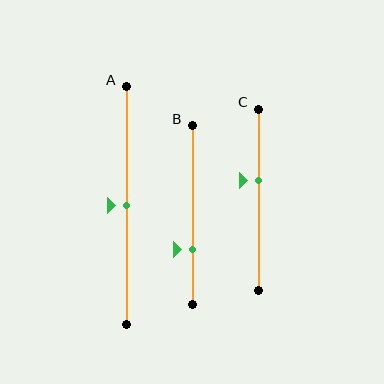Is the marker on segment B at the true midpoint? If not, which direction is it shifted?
No, the marker on segment B is shifted downward by about 19% of the segment length.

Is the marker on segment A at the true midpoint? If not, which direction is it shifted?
Yes, the marker on segment A is at the true midpoint.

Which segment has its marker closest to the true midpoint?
Segment A has its marker closest to the true midpoint.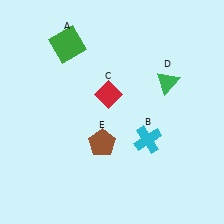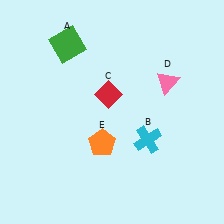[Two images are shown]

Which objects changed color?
D changed from green to pink. E changed from brown to orange.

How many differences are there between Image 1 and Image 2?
There are 2 differences between the two images.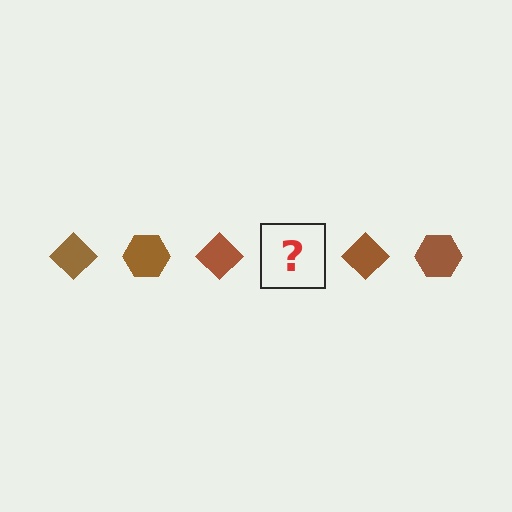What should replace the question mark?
The question mark should be replaced with a brown hexagon.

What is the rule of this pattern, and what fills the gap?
The rule is that the pattern cycles through diamond, hexagon shapes in brown. The gap should be filled with a brown hexagon.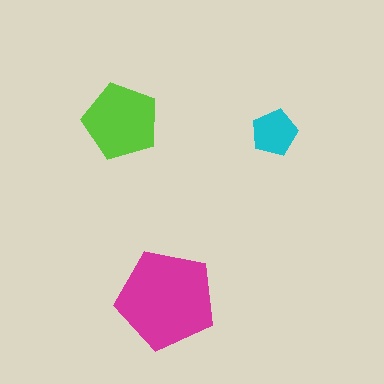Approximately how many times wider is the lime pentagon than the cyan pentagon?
About 1.5 times wider.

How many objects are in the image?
There are 3 objects in the image.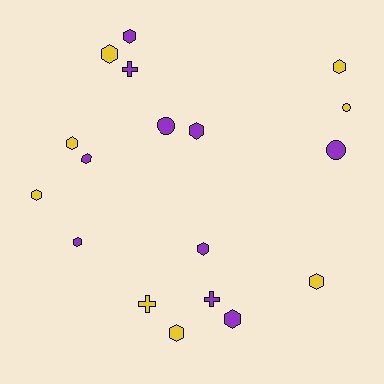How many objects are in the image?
There are 18 objects.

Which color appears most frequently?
Purple, with 10 objects.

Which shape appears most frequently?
Hexagon, with 12 objects.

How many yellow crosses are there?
There is 1 yellow cross.